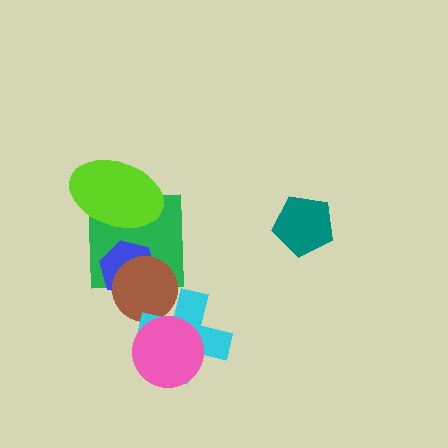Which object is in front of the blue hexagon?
The brown circle is in front of the blue hexagon.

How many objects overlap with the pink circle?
1 object overlaps with the pink circle.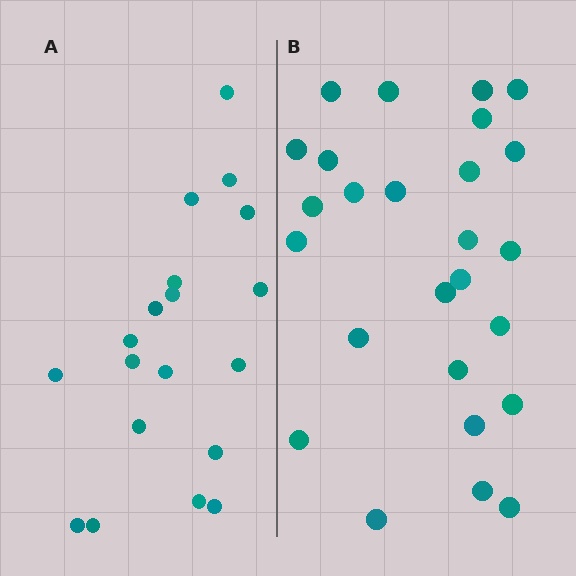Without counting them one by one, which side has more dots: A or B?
Region B (the right region) has more dots.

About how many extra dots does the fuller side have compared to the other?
Region B has roughly 8 or so more dots than region A.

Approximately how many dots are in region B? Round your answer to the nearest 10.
About 30 dots. (The exact count is 26, which rounds to 30.)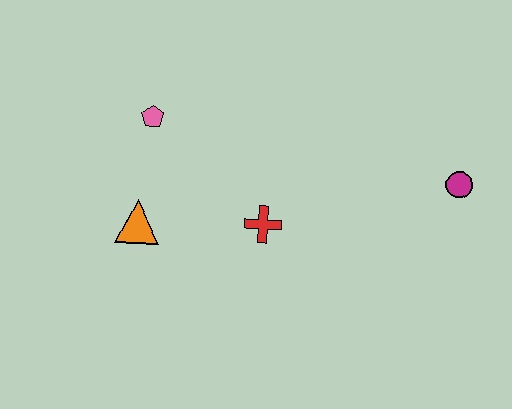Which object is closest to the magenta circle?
The red cross is closest to the magenta circle.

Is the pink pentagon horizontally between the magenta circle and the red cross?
No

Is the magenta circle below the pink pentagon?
Yes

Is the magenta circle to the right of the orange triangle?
Yes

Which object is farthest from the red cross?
The magenta circle is farthest from the red cross.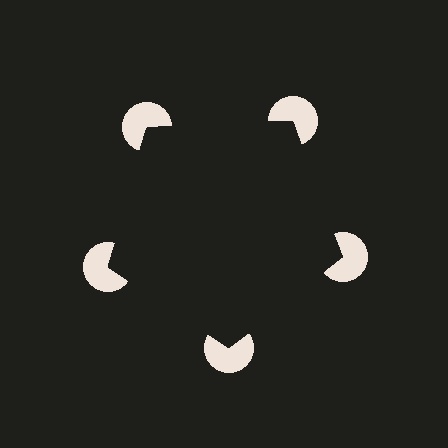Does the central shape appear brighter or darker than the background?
It typically appears slightly darker than the background, even though no actual brightness change is drawn.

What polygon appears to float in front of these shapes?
An illusory pentagon — its edges are inferred from the aligned wedge cuts in the pac-man discs, not physically drawn.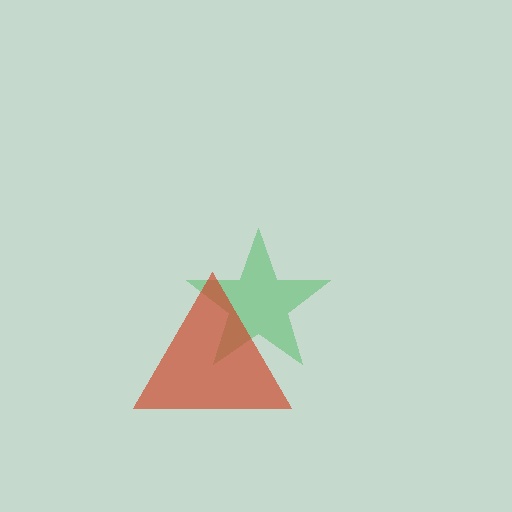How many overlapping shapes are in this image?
There are 2 overlapping shapes in the image.